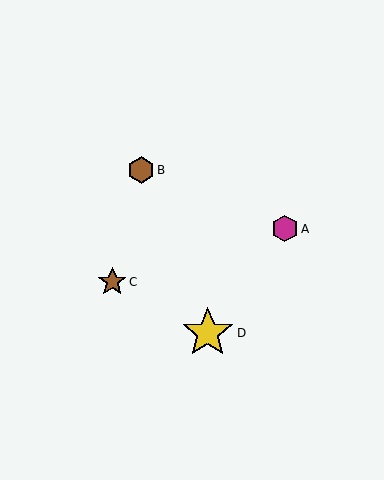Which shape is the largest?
The yellow star (labeled D) is the largest.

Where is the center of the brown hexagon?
The center of the brown hexagon is at (141, 170).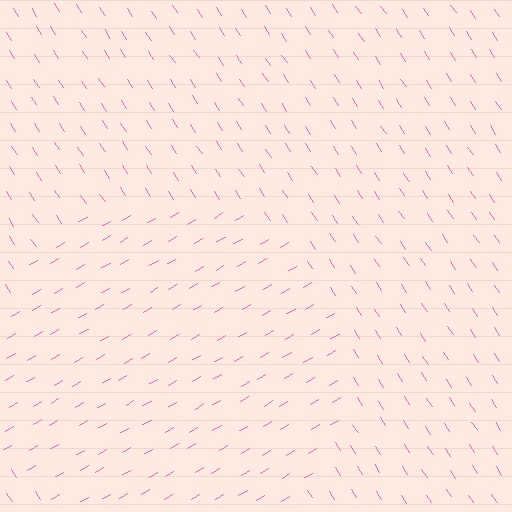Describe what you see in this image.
The image is filled with small pink line segments. A circle region in the image has lines oriented differently from the surrounding lines, creating a visible texture boundary.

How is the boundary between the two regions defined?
The boundary is defined purely by a change in line orientation (approximately 87 degrees difference). All lines are the same color and thickness.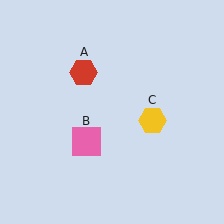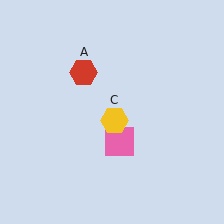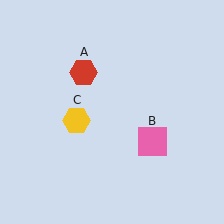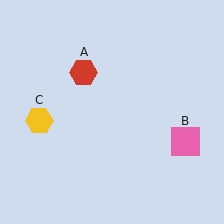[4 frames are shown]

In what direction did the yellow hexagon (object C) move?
The yellow hexagon (object C) moved left.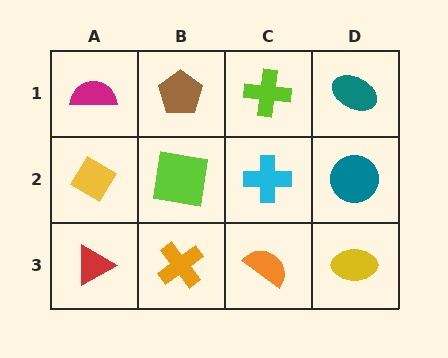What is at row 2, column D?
A teal circle.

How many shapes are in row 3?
4 shapes.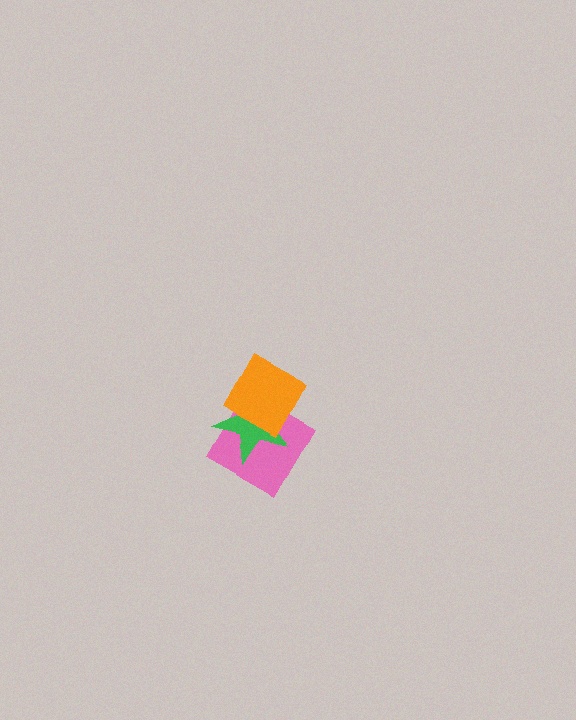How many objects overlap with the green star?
2 objects overlap with the green star.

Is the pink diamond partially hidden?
Yes, it is partially covered by another shape.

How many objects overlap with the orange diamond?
2 objects overlap with the orange diamond.